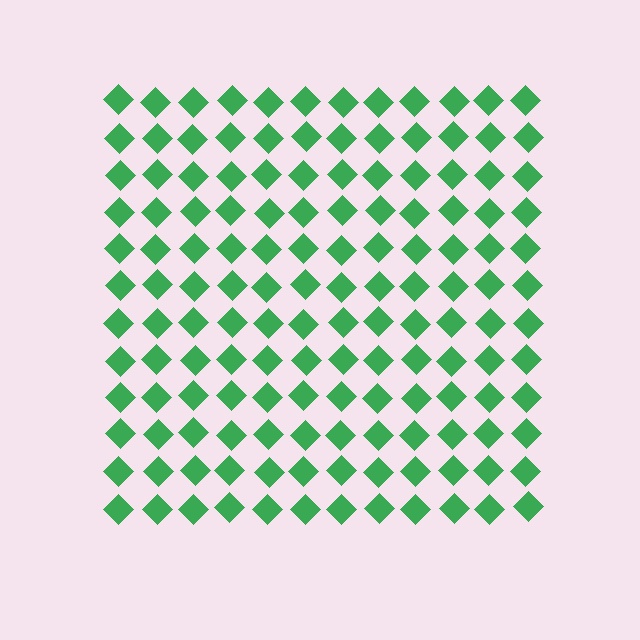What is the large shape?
The large shape is a square.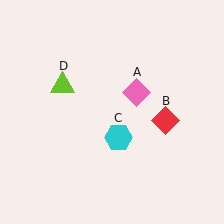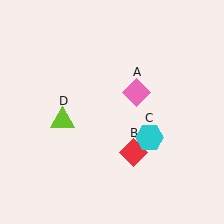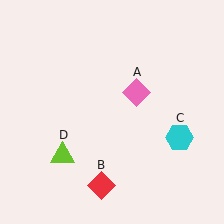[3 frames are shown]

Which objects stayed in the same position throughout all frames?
Pink diamond (object A) remained stationary.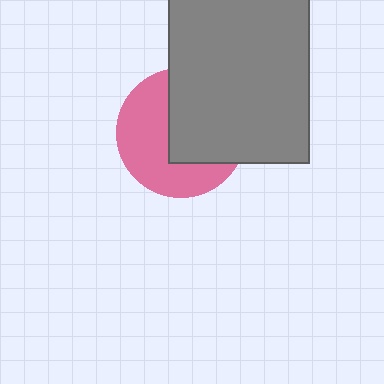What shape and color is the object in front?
The object in front is a gray rectangle.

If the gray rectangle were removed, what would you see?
You would see the complete pink circle.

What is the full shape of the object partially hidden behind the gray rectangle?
The partially hidden object is a pink circle.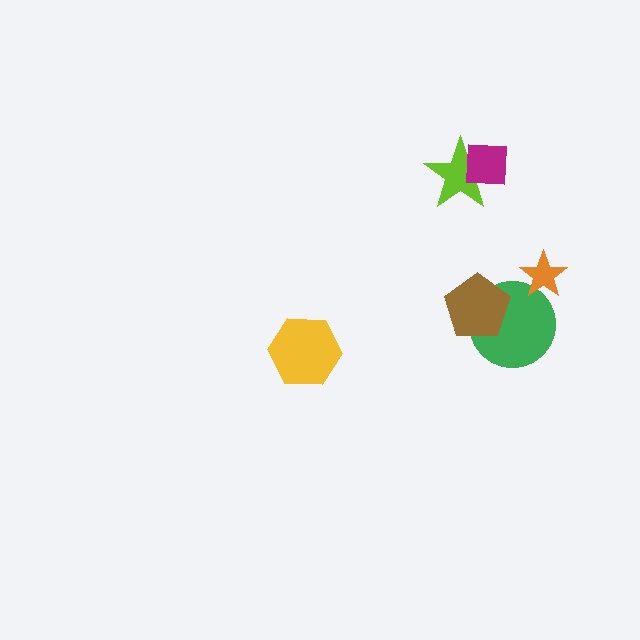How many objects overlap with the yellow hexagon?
0 objects overlap with the yellow hexagon.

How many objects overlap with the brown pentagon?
1 object overlaps with the brown pentagon.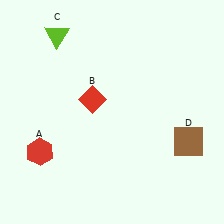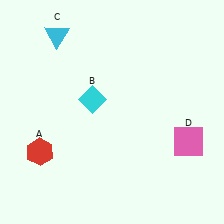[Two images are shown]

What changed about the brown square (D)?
In Image 1, D is brown. In Image 2, it changed to pink.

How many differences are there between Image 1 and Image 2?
There are 3 differences between the two images.